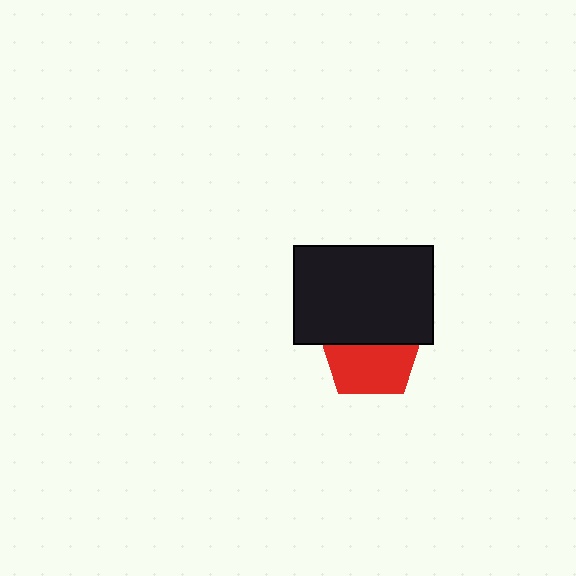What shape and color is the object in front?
The object in front is a black rectangle.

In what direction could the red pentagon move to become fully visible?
The red pentagon could move down. That would shift it out from behind the black rectangle entirely.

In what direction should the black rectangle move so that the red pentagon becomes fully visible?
The black rectangle should move up. That is the shortest direction to clear the overlap and leave the red pentagon fully visible.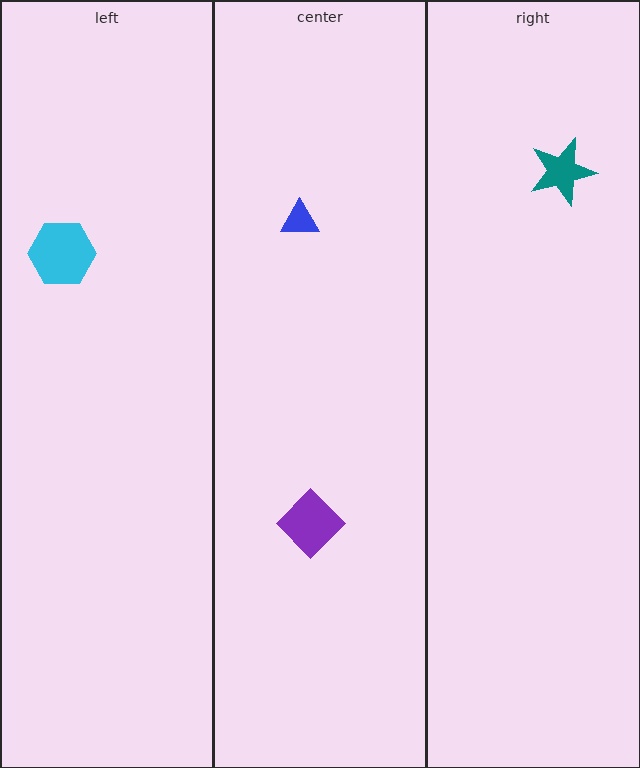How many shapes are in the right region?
1.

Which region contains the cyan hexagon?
The left region.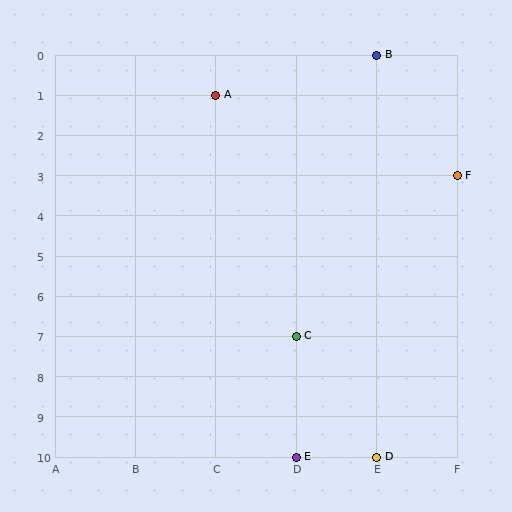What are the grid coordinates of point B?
Point B is at grid coordinates (E, 0).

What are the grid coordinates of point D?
Point D is at grid coordinates (E, 10).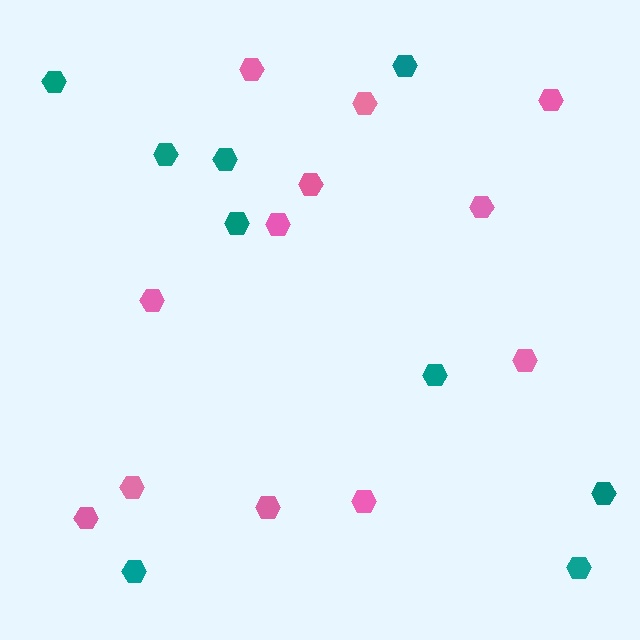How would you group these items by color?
There are 2 groups: one group of pink hexagons (12) and one group of teal hexagons (9).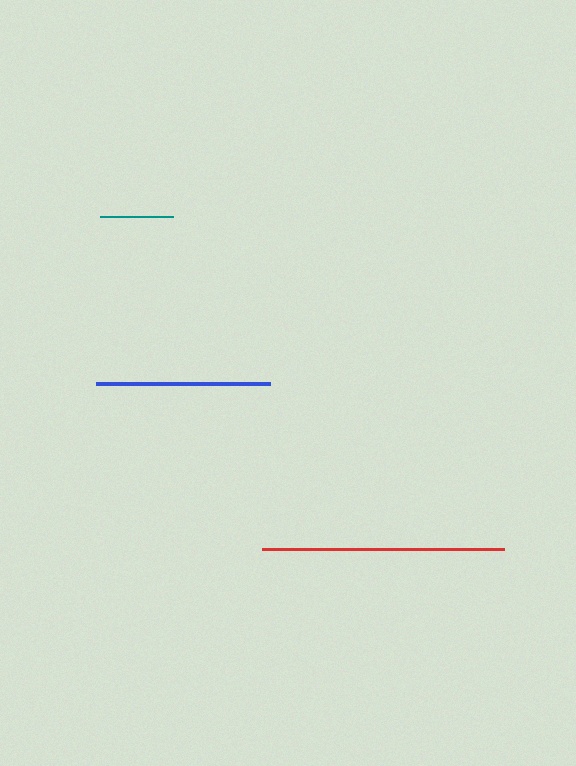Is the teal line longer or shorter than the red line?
The red line is longer than the teal line.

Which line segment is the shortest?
The teal line is the shortest at approximately 72 pixels.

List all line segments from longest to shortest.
From longest to shortest: red, blue, teal.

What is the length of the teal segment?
The teal segment is approximately 72 pixels long.